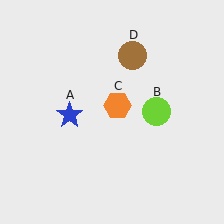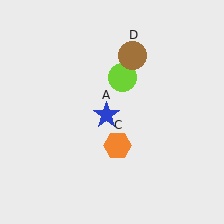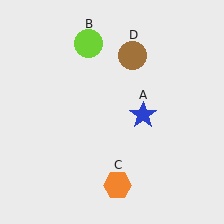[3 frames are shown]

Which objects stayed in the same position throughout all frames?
Brown circle (object D) remained stationary.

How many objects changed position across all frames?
3 objects changed position: blue star (object A), lime circle (object B), orange hexagon (object C).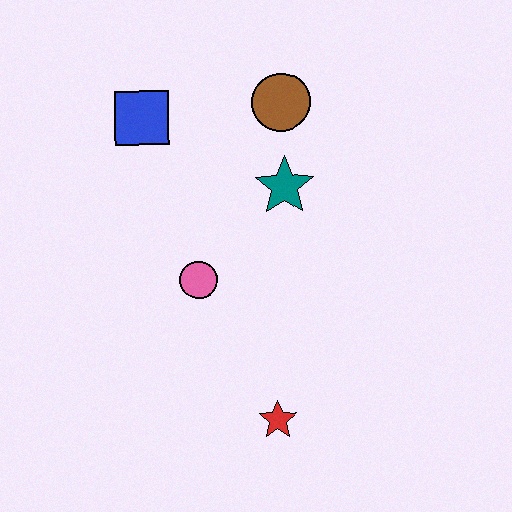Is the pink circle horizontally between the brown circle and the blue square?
Yes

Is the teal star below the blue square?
Yes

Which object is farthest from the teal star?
The red star is farthest from the teal star.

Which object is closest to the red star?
The pink circle is closest to the red star.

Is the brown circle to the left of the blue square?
No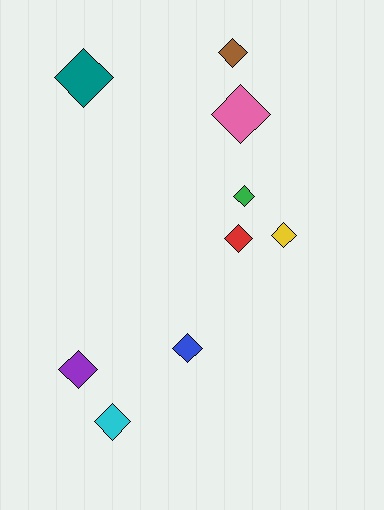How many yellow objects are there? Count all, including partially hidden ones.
There is 1 yellow object.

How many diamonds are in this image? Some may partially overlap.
There are 9 diamonds.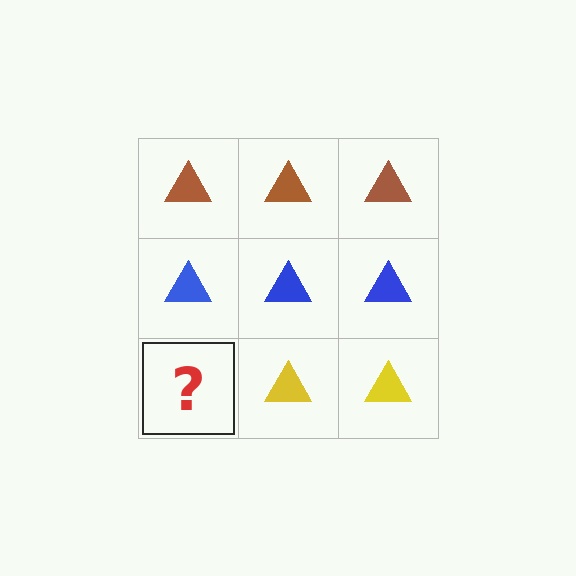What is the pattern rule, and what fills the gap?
The rule is that each row has a consistent color. The gap should be filled with a yellow triangle.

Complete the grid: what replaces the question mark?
The question mark should be replaced with a yellow triangle.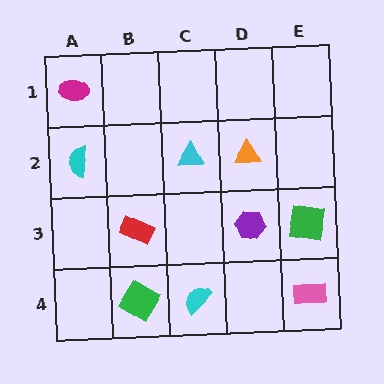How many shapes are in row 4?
3 shapes.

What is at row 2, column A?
A cyan semicircle.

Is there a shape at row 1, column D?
No, that cell is empty.